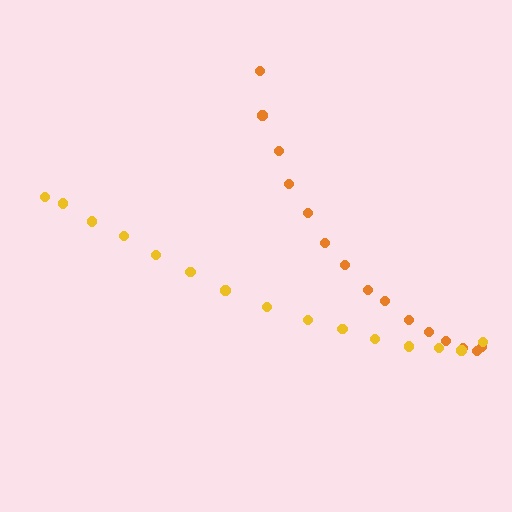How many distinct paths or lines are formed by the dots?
There are 2 distinct paths.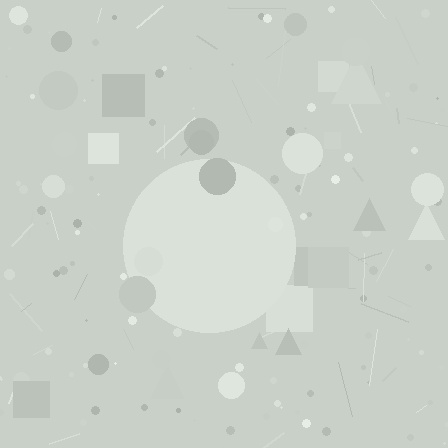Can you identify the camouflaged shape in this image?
The camouflaged shape is a circle.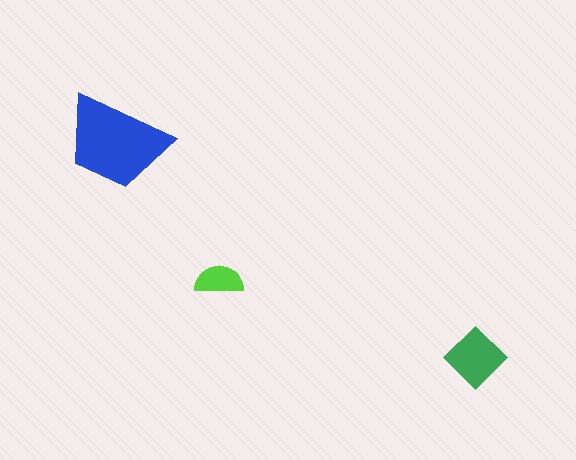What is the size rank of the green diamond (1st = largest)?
2nd.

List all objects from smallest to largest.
The lime semicircle, the green diamond, the blue trapezoid.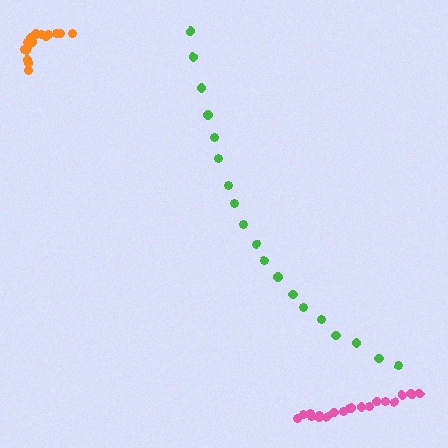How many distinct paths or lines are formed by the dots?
There are 3 distinct paths.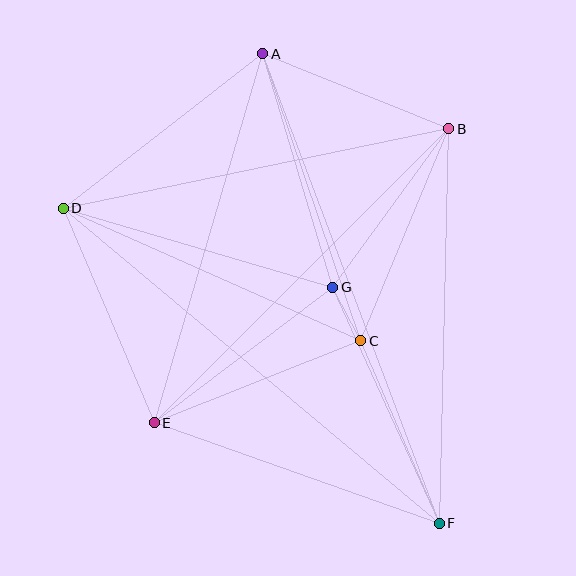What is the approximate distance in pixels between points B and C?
The distance between B and C is approximately 229 pixels.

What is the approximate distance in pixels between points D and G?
The distance between D and G is approximately 281 pixels.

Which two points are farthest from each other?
Points A and F are farthest from each other.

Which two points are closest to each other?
Points C and G are closest to each other.